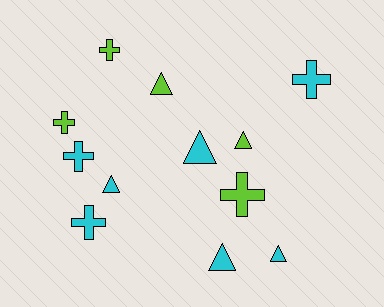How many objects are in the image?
There are 12 objects.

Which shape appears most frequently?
Triangle, with 6 objects.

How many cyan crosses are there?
There are 3 cyan crosses.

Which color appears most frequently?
Cyan, with 7 objects.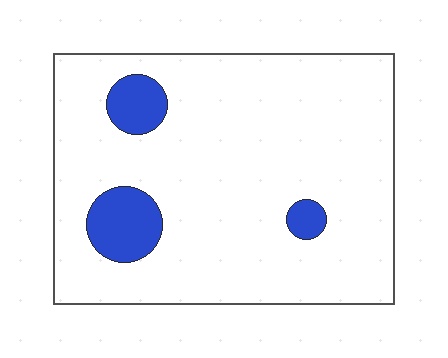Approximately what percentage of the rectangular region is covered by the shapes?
Approximately 10%.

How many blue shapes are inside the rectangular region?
3.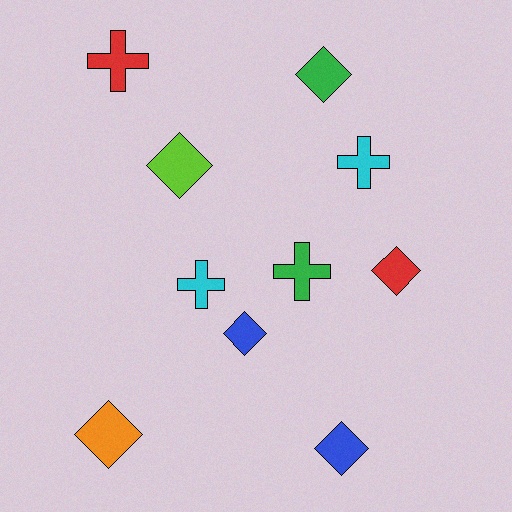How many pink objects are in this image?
There are no pink objects.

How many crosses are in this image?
There are 4 crosses.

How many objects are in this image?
There are 10 objects.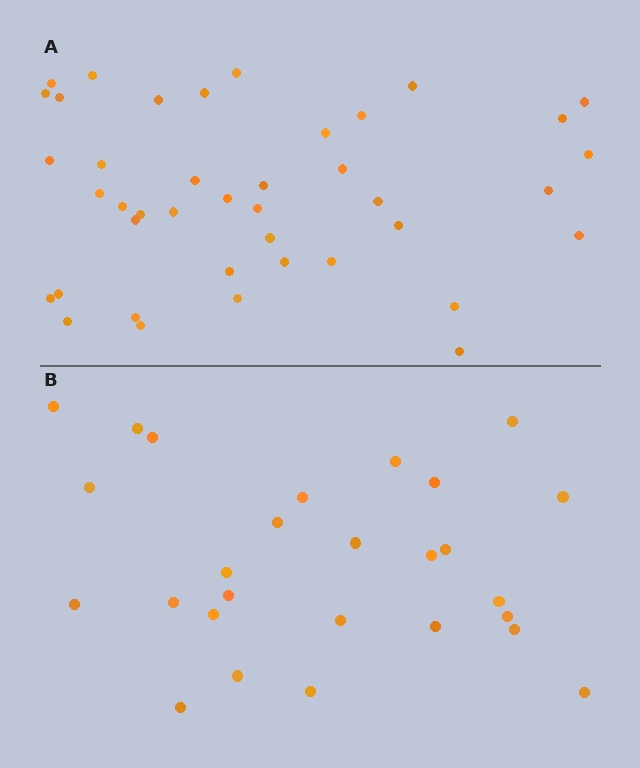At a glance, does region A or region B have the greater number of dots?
Region A (the top region) has more dots.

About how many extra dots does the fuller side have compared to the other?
Region A has approximately 15 more dots than region B.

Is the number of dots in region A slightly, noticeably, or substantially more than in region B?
Region A has substantially more. The ratio is roughly 1.5 to 1.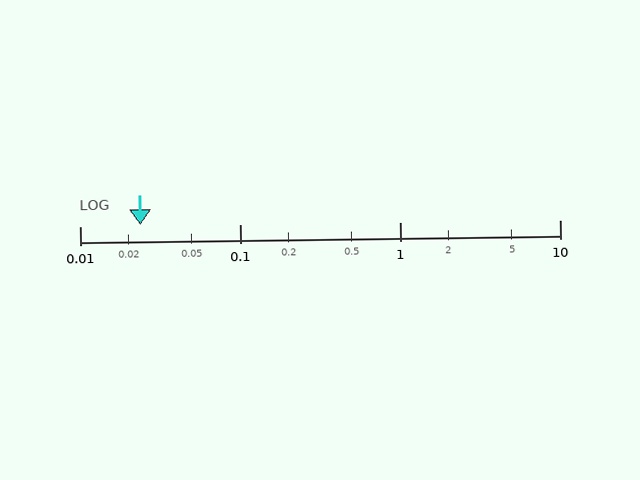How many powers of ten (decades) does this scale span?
The scale spans 3 decades, from 0.01 to 10.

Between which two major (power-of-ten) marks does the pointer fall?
The pointer is between 0.01 and 0.1.